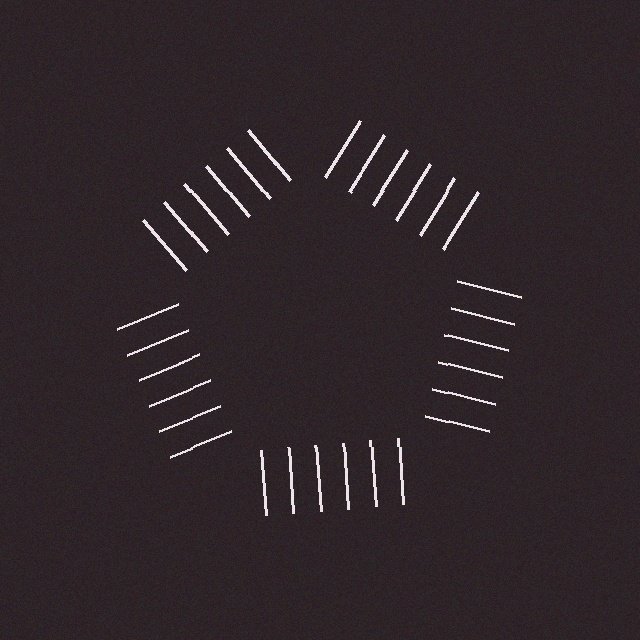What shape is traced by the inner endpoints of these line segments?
An illusory pentagon — the line segments terminate on its edges but no continuous stroke is drawn.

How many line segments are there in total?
30 — 6 along each of the 5 edges.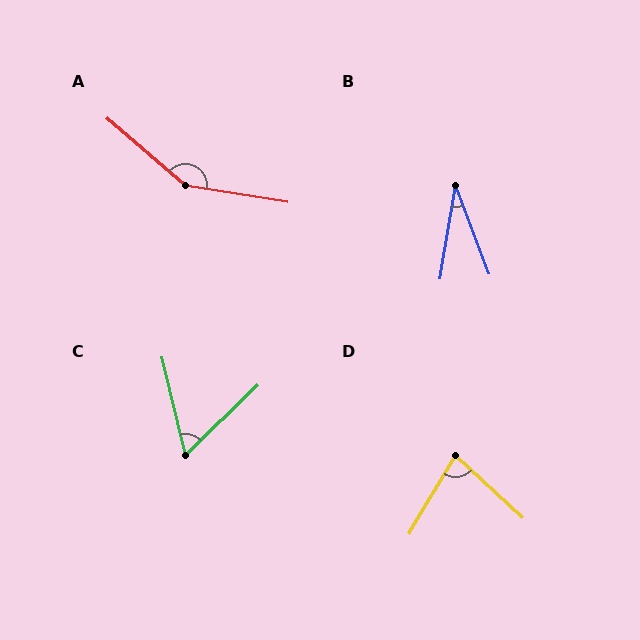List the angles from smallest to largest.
B (30°), C (60°), D (78°), A (148°).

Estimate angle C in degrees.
Approximately 60 degrees.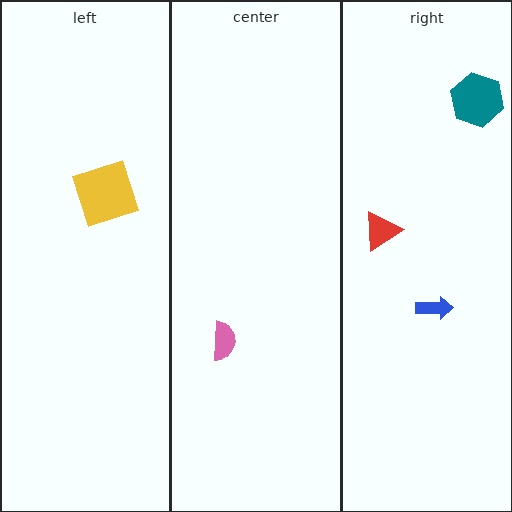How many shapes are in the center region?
1.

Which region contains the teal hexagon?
The right region.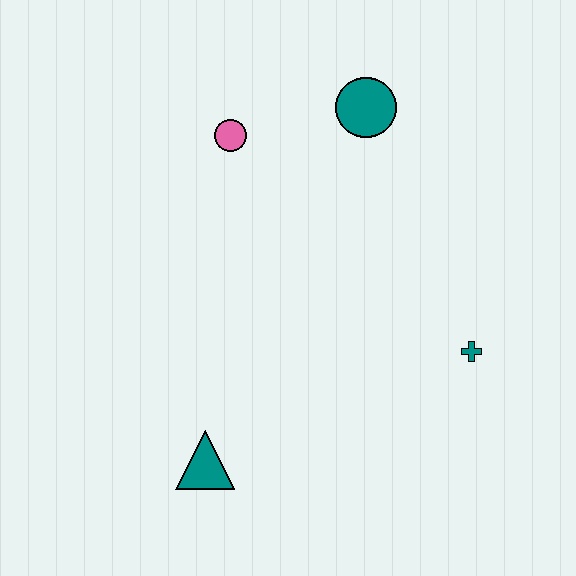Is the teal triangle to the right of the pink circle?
No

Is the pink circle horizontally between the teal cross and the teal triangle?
Yes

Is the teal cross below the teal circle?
Yes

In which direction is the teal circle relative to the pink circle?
The teal circle is to the right of the pink circle.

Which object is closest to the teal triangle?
The teal cross is closest to the teal triangle.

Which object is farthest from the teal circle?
The teal triangle is farthest from the teal circle.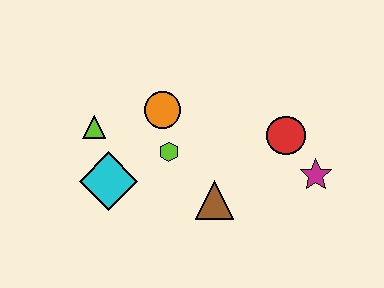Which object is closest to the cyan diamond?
The lime triangle is closest to the cyan diamond.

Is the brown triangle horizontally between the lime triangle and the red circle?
Yes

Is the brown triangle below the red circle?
Yes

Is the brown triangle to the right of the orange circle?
Yes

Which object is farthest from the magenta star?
The lime triangle is farthest from the magenta star.